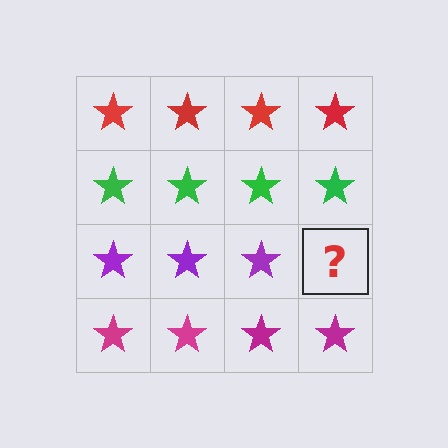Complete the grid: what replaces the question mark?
The question mark should be replaced with a purple star.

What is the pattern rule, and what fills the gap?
The rule is that each row has a consistent color. The gap should be filled with a purple star.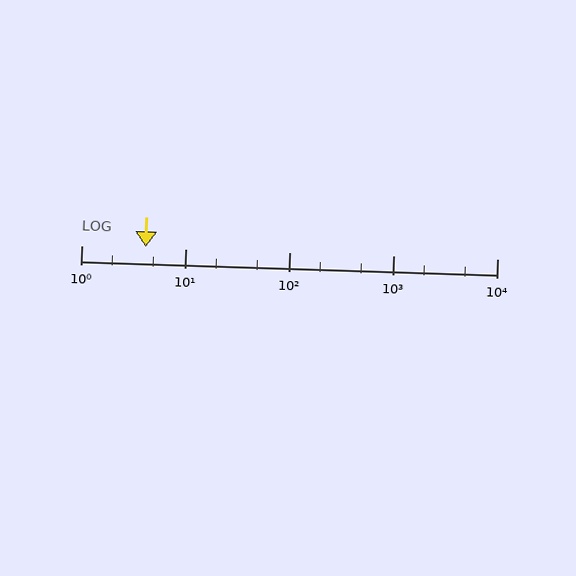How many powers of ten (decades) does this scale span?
The scale spans 4 decades, from 1 to 10000.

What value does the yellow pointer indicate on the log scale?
The pointer indicates approximately 4.2.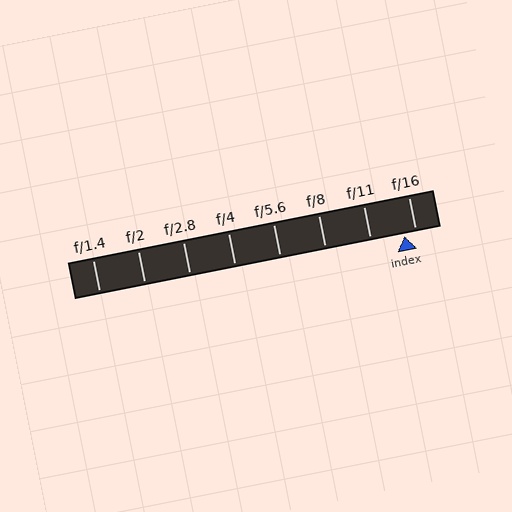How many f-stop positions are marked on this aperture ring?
There are 8 f-stop positions marked.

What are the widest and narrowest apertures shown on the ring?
The widest aperture shown is f/1.4 and the narrowest is f/16.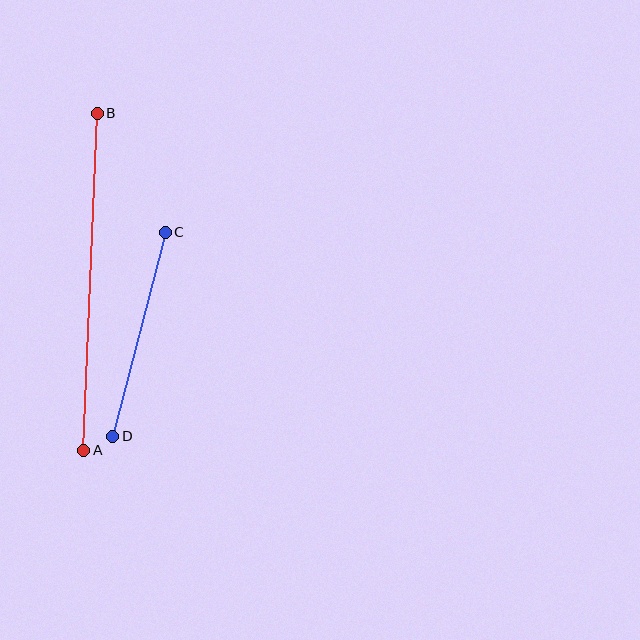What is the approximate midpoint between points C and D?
The midpoint is at approximately (139, 334) pixels.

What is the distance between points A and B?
The distance is approximately 337 pixels.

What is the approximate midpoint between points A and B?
The midpoint is at approximately (90, 282) pixels.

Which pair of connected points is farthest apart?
Points A and B are farthest apart.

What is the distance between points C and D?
The distance is approximately 211 pixels.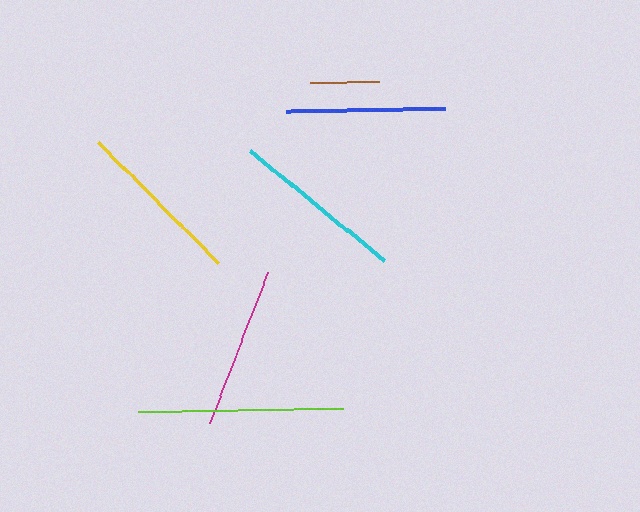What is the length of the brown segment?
The brown segment is approximately 69 pixels long.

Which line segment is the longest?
The lime line is the longest at approximately 205 pixels.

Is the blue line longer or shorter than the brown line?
The blue line is longer than the brown line.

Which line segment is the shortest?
The brown line is the shortest at approximately 69 pixels.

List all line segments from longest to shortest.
From longest to shortest: lime, cyan, yellow, magenta, blue, brown.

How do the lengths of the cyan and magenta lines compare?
The cyan and magenta lines are approximately the same length.